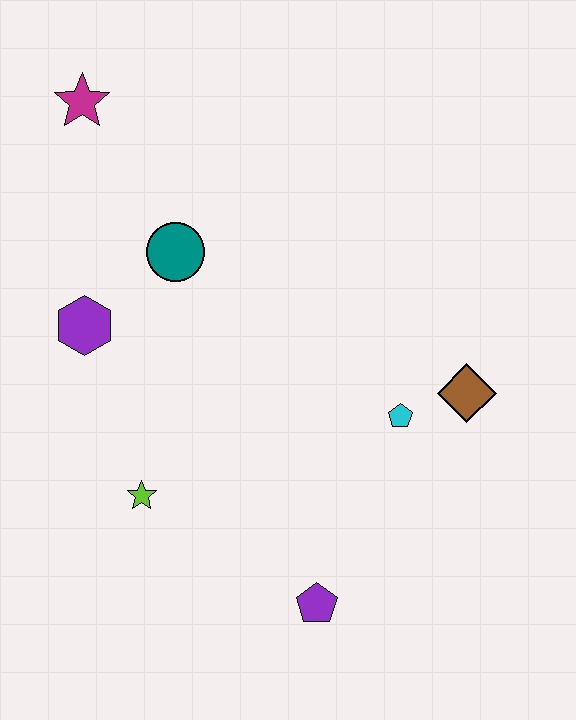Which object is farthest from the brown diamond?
The magenta star is farthest from the brown diamond.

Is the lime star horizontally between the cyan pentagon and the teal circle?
No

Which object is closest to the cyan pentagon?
The brown diamond is closest to the cyan pentagon.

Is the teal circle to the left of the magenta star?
No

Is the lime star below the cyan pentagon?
Yes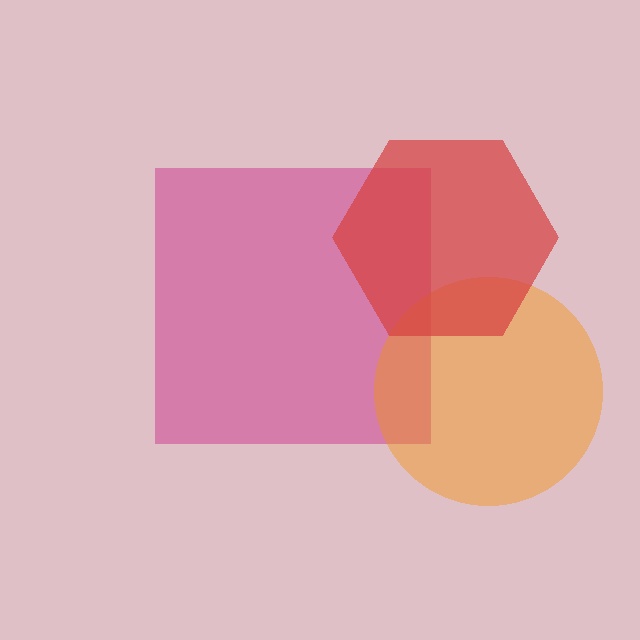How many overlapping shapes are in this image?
There are 3 overlapping shapes in the image.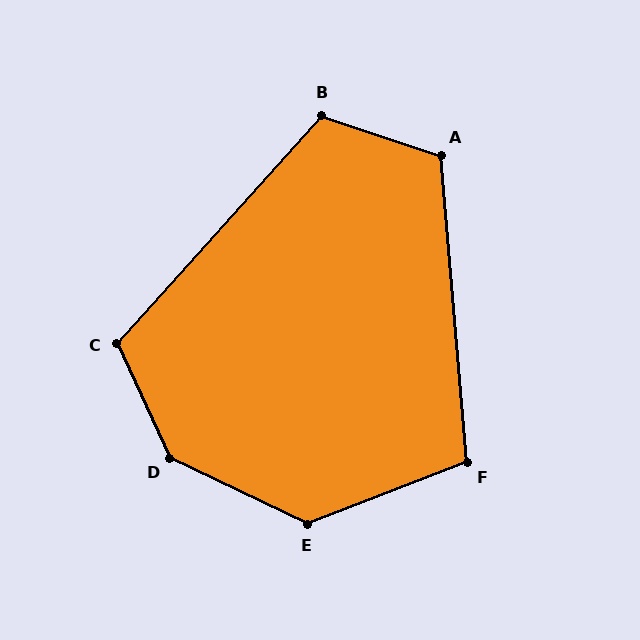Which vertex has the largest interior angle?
D, at approximately 140 degrees.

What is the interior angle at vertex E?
Approximately 133 degrees (obtuse).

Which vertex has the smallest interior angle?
F, at approximately 107 degrees.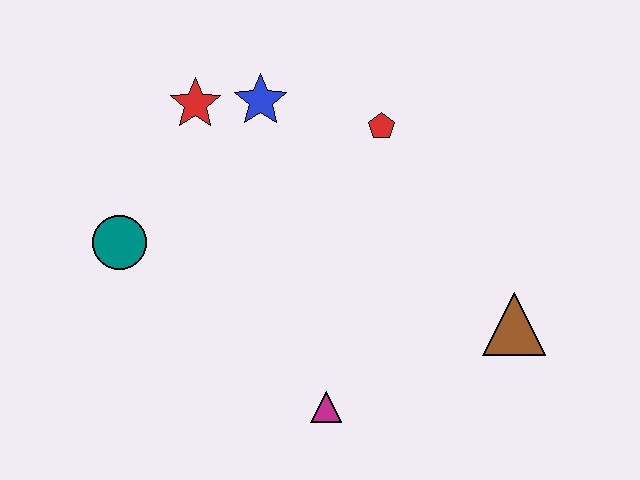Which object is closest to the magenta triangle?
The brown triangle is closest to the magenta triangle.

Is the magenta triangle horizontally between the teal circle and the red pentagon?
Yes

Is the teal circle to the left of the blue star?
Yes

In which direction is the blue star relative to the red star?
The blue star is to the right of the red star.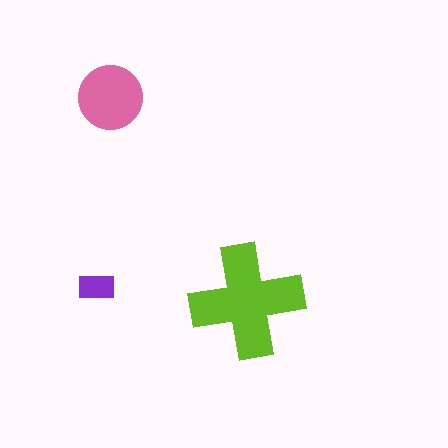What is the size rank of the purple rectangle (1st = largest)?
3rd.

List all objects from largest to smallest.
The lime cross, the pink circle, the purple rectangle.